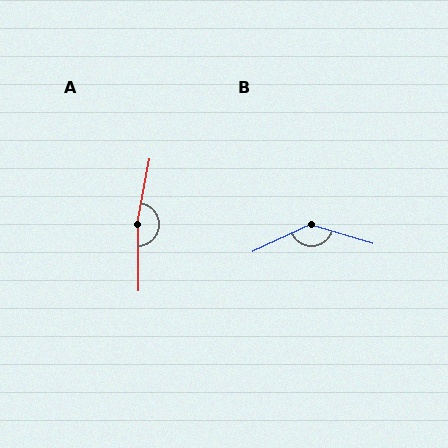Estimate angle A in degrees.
Approximately 170 degrees.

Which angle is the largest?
A, at approximately 170 degrees.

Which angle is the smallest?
B, at approximately 137 degrees.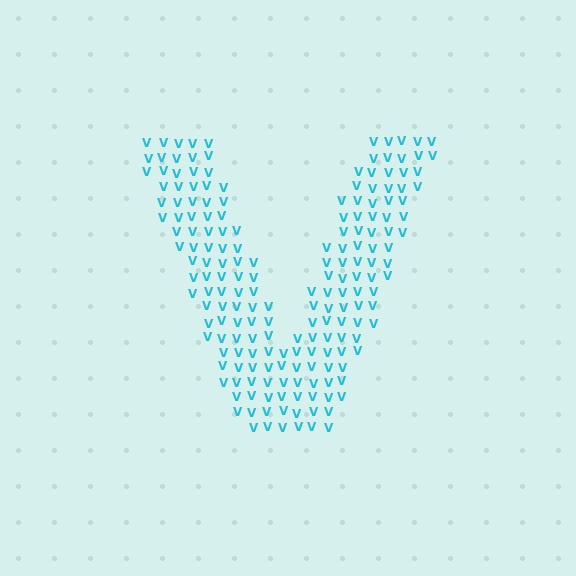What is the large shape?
The large shape is the letter V.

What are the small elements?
The small elements are letter V's.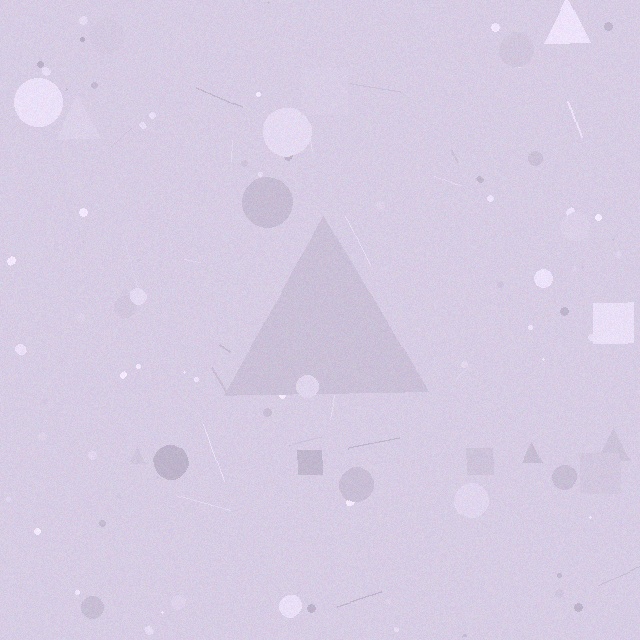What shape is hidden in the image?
A triangle is hidden in the image.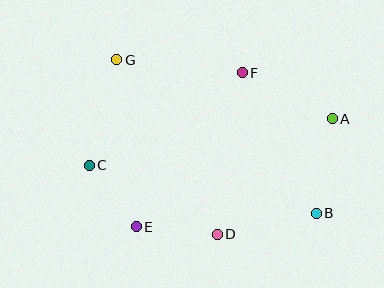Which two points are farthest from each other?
Points B and G are farthest from each other.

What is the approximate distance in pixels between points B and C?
The distance between B and C is approximately 232 pixels.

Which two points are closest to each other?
Points C and E are closest to each other.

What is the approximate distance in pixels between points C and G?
The distance between C and G is approximately 109 pixels.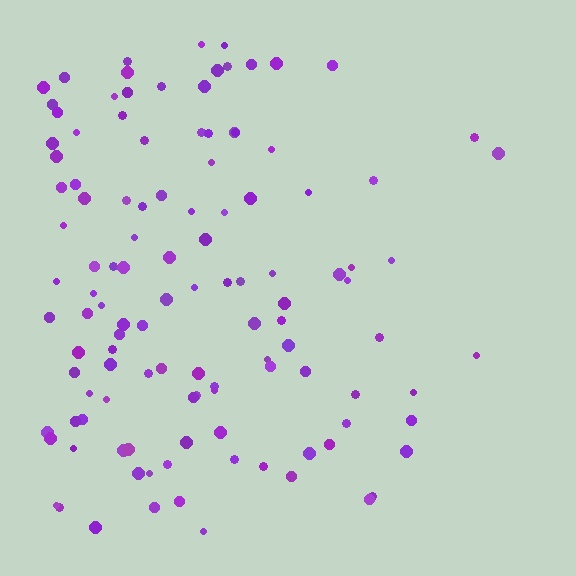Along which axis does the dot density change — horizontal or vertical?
Horizontal.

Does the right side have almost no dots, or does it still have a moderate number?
Still a moderate number, just noticeably fewer than the left.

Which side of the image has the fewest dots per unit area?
The right.